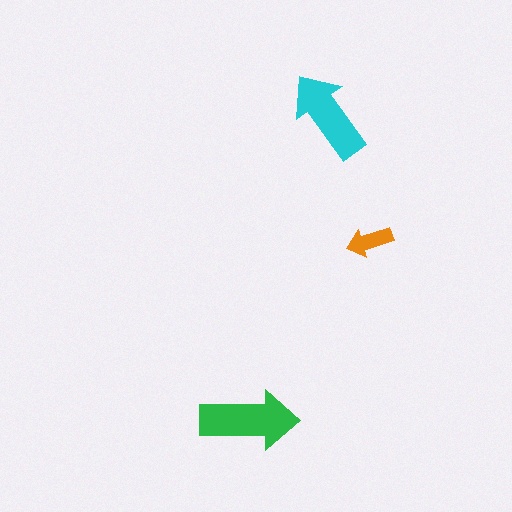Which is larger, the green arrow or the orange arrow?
The green one.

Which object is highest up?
The cyan arrow is topmost.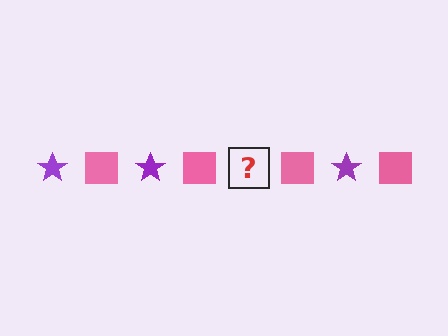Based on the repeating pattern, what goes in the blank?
The blank should be a purple star.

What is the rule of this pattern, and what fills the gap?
The rule is that the pattern alternates between purple star and pink square. The gap should be filled with a purple star.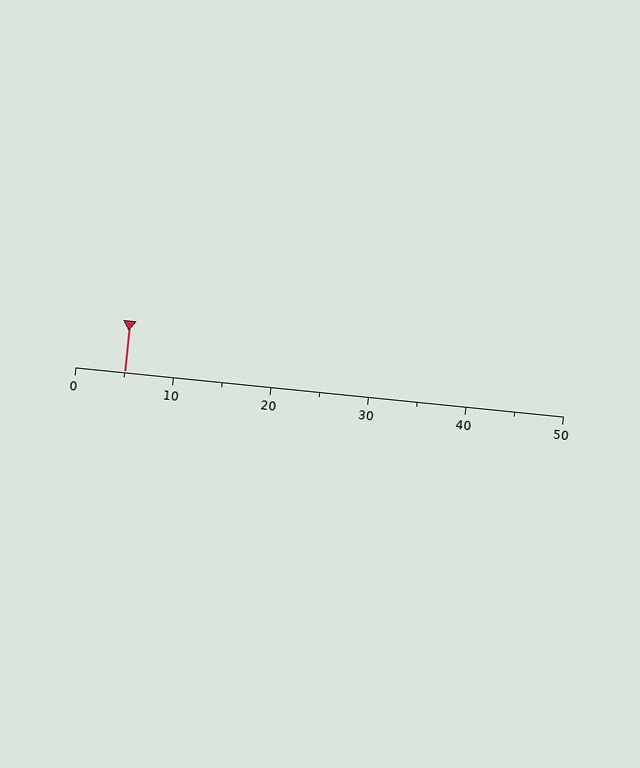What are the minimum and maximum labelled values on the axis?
The axis runs from 0 to 50.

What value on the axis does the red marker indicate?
The marker indicates approximately 5.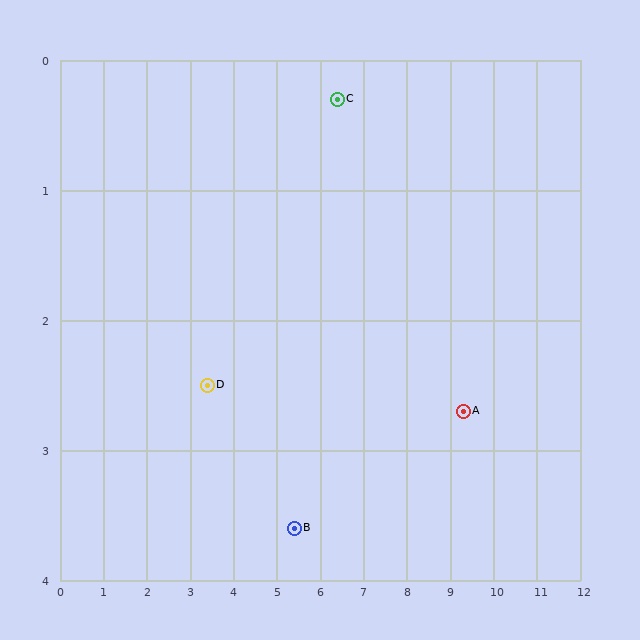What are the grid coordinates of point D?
Point D is at approximately (3.4, 2.5).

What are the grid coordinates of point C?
Point C is at approximately (6.4, 0.3).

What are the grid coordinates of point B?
Point B is at approximately (5.4, 3.6).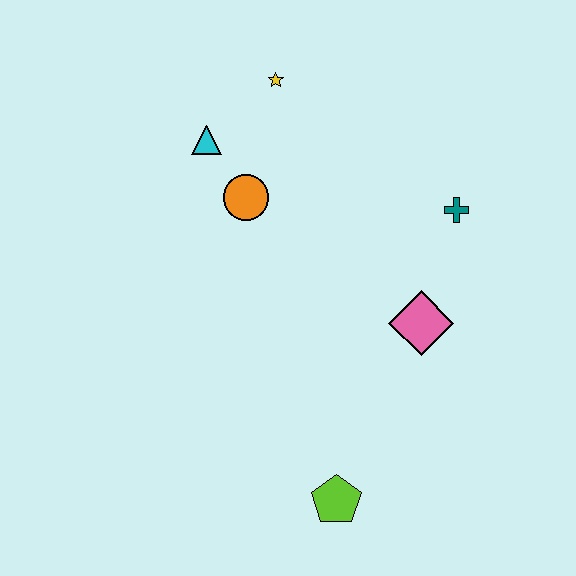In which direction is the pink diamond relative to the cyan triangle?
The pink diamond is to the right of the cyan triangle.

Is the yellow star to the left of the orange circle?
No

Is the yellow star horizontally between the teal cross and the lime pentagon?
No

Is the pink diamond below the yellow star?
Yes